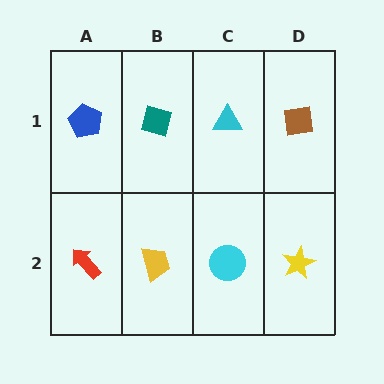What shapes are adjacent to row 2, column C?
A cyan triangle (row 1, column C), a yellow trapezoid (row 2, column B), a yellow star (row 2, column D).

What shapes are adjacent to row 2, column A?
A blue pentagon (row 1, column A), a yellow trapezoid (row 2, column B).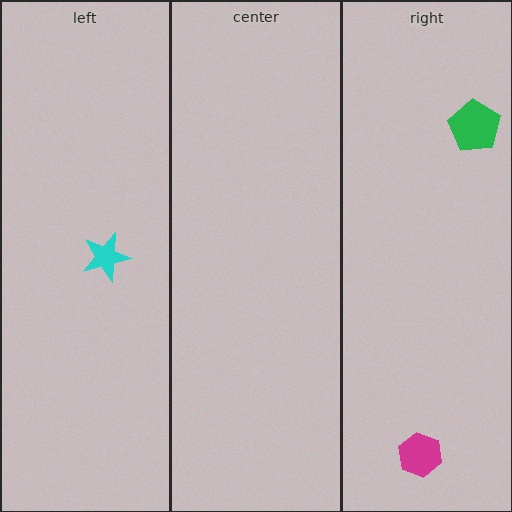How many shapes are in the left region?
1.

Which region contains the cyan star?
The left region.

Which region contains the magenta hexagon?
The right region.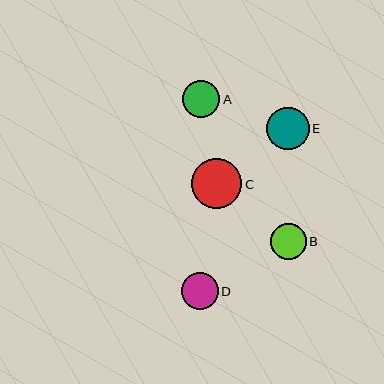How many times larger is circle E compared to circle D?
Circle E is approximately 1.2 times the size of circle D.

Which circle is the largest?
Circle C is the largest with a size of approximately 50 pixels.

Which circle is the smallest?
Circle B is the smallest with a size of approximately 36 pixels.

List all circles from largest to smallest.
From largest to smallest: C, E, A, D, B.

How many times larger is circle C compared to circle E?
Circle C is approximately 1.2 times the size of circle E.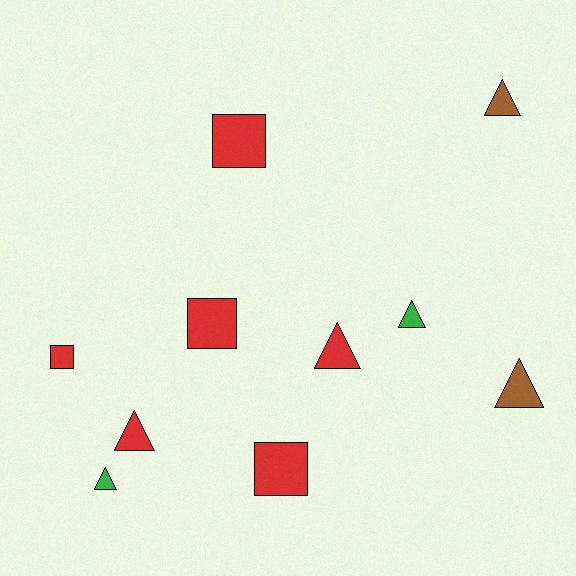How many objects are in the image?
There are 10 objects.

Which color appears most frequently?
Red, with 6 objects.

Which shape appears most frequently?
Triangle, with 6 objects.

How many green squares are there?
There are no green squares.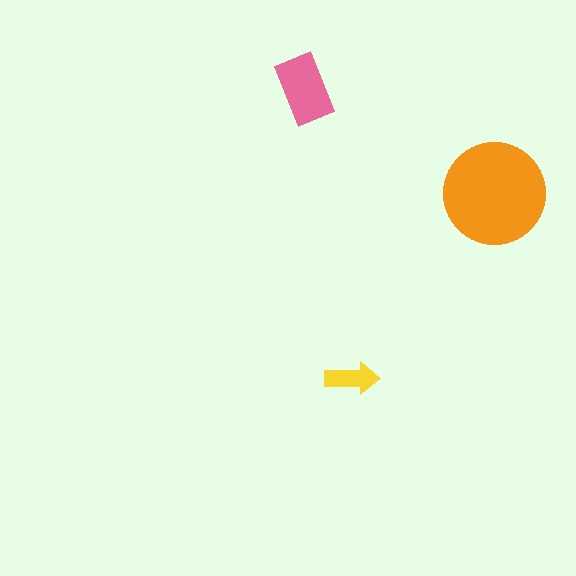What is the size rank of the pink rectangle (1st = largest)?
2nd.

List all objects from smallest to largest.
The yellow arrow, the pink rectangle, the orange circle.